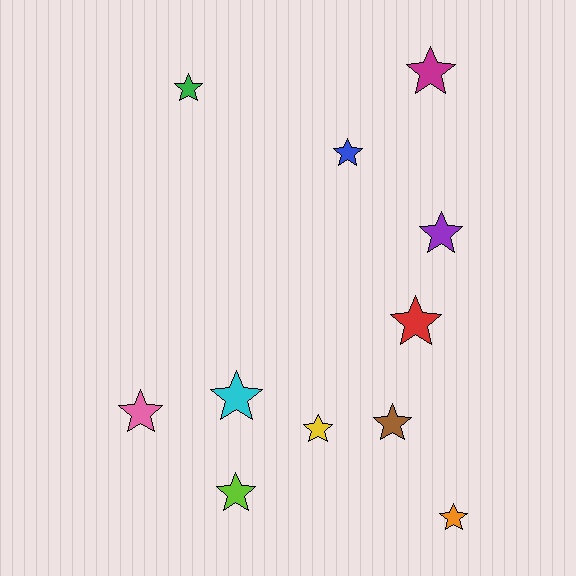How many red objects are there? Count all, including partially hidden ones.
There is 1 red object.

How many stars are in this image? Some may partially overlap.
There are 11 stars.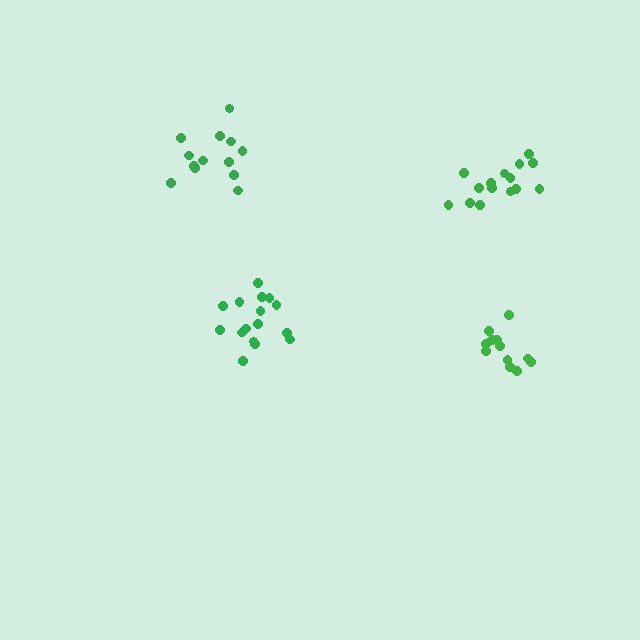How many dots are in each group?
Group 1: 12 dots, Group 2: 16 dots, Group 3: 15 dots, Group 4: 13 dots (56 total).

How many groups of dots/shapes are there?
There are 4 groups.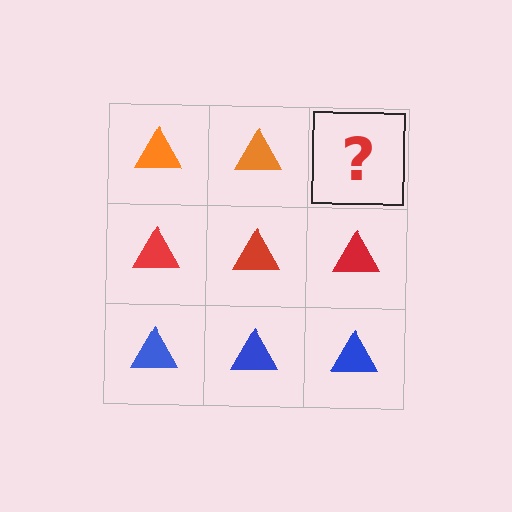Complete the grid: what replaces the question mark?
The question mark should be replaced with an orange triangle.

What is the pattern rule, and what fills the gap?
The rule is that each row has a consistent color. The gap should be filled with an orange triangle.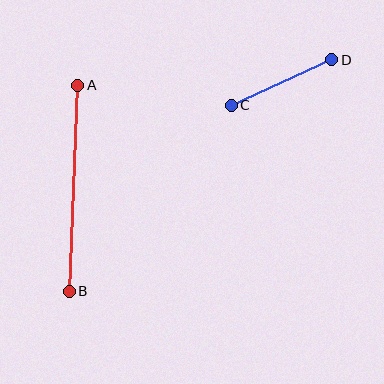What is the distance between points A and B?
The distance is approximately 206 pixels.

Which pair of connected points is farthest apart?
Points A and B are farthest apart.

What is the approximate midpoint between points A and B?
The midpoint is at approximately (73, 188) pixels.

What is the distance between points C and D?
The distance is approximately 110 pixels.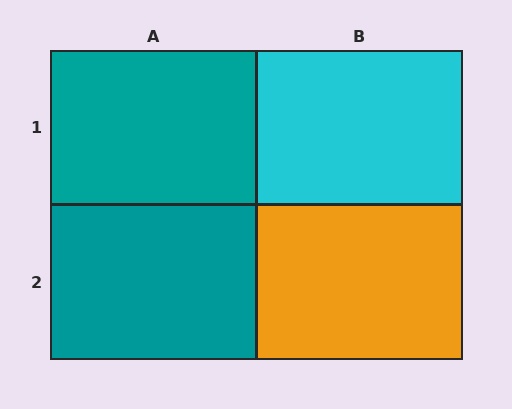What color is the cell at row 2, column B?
Orange.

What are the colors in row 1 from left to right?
Teal, cyan.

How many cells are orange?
1 cell is orange.